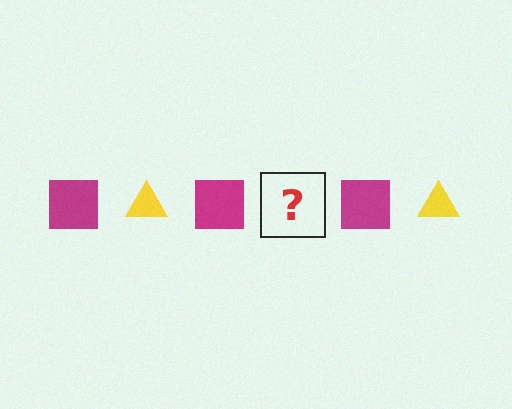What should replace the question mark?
The question mark should be replaced with a yellow triangle.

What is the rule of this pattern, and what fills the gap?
The rule is that the pattern alternates between magenta square and yellow triangle. The gap should be filled with a yellow triangle.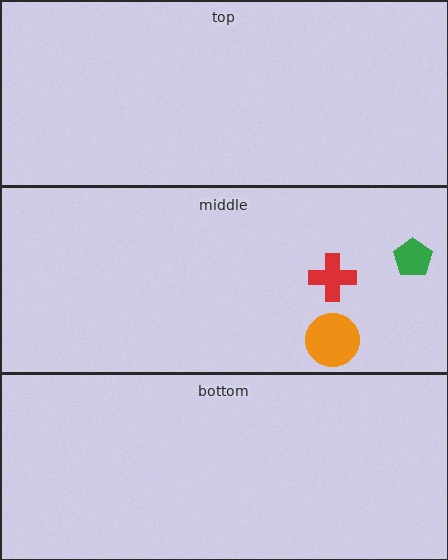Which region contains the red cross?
The middle region.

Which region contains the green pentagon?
The middle region.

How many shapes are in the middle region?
3.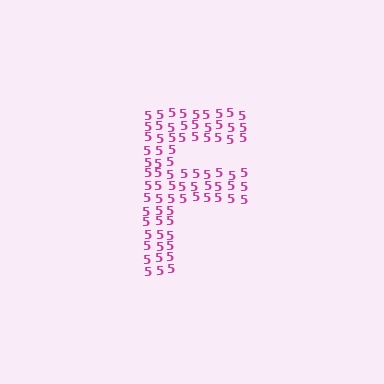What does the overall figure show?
The overall figure shows the letter F.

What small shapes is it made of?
It is made of small digit 5's.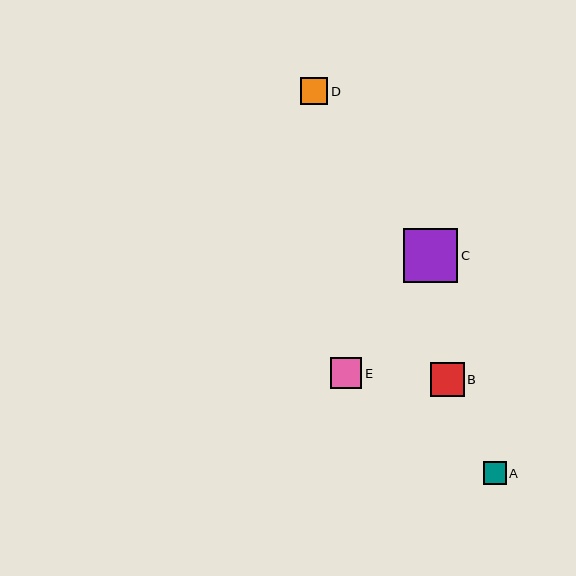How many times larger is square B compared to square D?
Square B is approximately 1.2 times the size of square D.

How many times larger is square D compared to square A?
Square D is approximately 1.2 times the size of square A.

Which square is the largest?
Square C is the largest with a size of approximately 54 pixels.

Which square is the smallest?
Square A is the smallest with a size of approximately 23 pixels.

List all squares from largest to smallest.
From largest to smallest: C, B, E, D, A.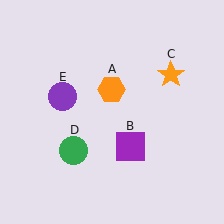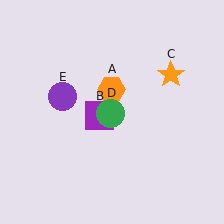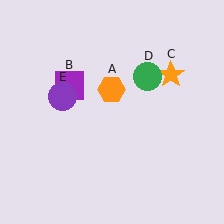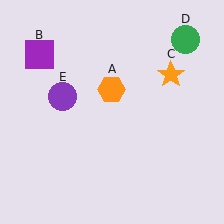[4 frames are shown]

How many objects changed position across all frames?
2 objects changed position: purple square (object B), green circle (object D).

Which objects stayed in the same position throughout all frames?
Orange hexagon (object A) and orange star (object C) and purple circle (object E) remained stationary.